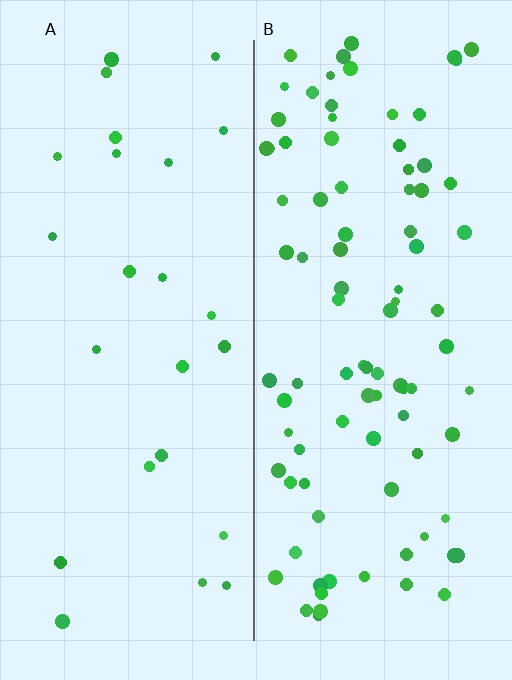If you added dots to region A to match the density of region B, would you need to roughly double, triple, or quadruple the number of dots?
Approximately quadruple.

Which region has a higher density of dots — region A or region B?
B (the right).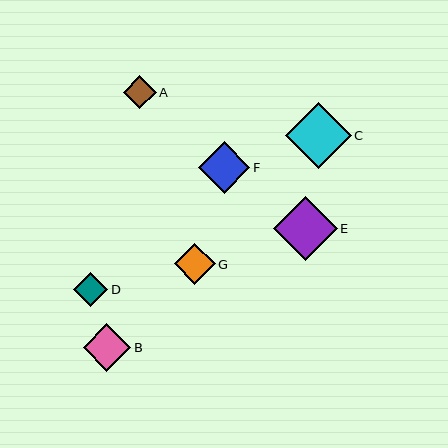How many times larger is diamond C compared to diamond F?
Diamond C is approximately 1.3 times the size of diamond F.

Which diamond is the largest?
Diamond C is the largest with a size of approximately 66 pixels.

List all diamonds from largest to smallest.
From largest to smallest: C, E, F, B, G, D, A.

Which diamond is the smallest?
Diamond A is the smallest with a size of approximately 33 pixels.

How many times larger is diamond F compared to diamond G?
Diamond F is approximately 1.3 times the size of diamond G.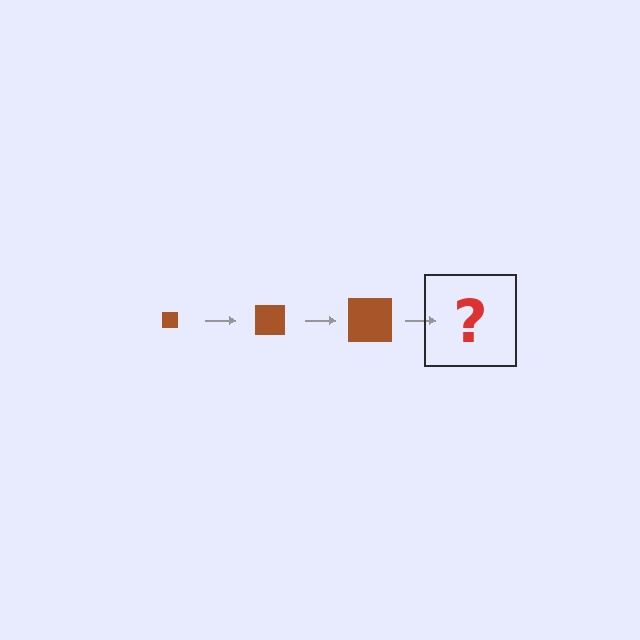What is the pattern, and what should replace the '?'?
The pattern is that the square gets progressively larger each step. The '?' should be a brown square, larger than the previous one.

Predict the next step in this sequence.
The next step is a brown square, larger than the previous one.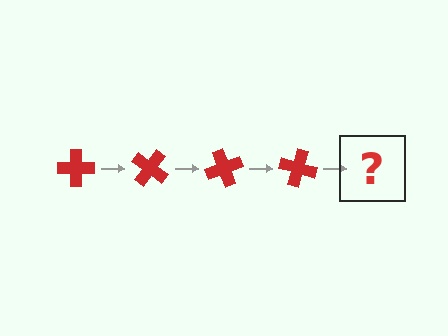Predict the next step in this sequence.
The next step is a red cross rotated 140 degrees.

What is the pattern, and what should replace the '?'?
The pattern is that the cross rotates 35 degrees each step. The '?' should be a red cross rotated 140 degrees.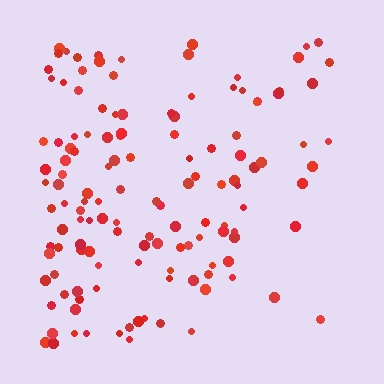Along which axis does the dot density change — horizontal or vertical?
Horizontal.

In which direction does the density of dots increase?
From right to left, with the left side densest.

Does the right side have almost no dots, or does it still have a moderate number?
Still a moderate number, just noticeably fewer than the left.